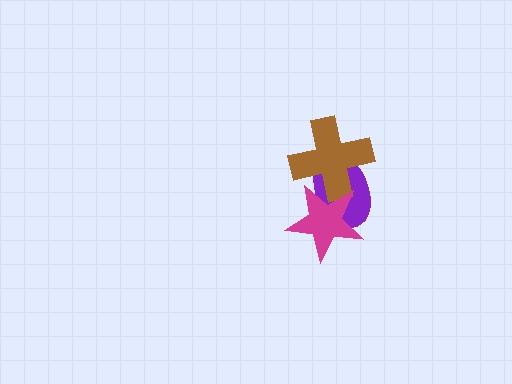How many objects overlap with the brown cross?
2 objects overlap with the brown cross.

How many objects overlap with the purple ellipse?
2 objects overlap with the purple ellipse.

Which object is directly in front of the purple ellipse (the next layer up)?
The brown cross is directly in front of the purple ellipse.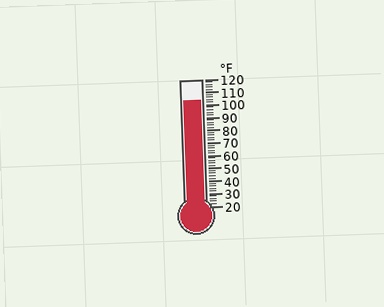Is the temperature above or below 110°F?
The temperature is below 110°F.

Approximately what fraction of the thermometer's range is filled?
The thermometer is filled to approximately 85% of its range.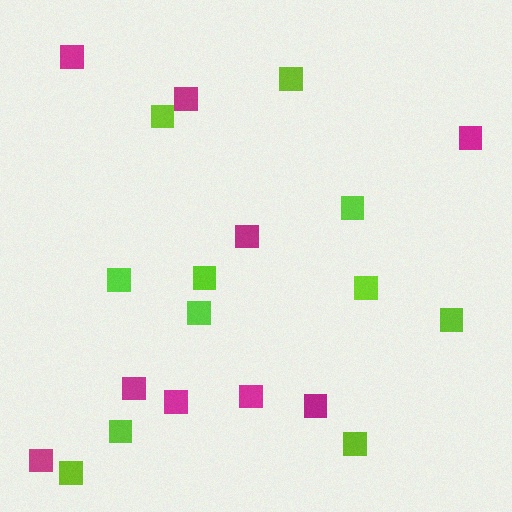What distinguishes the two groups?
There are 2 groups: one group of magenta squares (9) and one group of lime squares (11).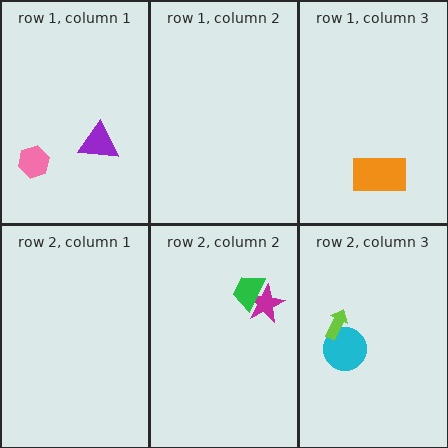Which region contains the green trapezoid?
The row 2, column 2 region.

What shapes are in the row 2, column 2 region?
The magenta star, the green trapezoid.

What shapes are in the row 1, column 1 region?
The pink hexagon, the purple triangle.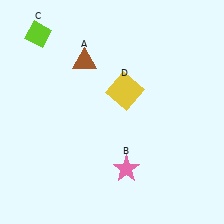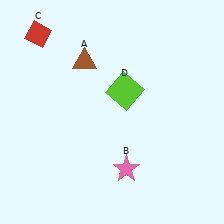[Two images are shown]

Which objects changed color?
C changed from lime to red. D changed from yellow to lime.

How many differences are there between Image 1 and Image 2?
There are 2 differences between the two images.